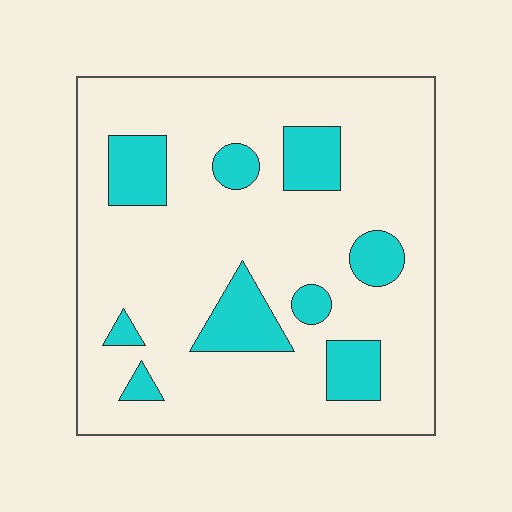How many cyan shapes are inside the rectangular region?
9.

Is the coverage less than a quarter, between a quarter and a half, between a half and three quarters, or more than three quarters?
Less than a quarter.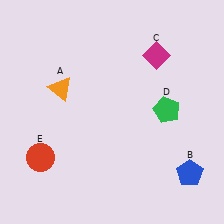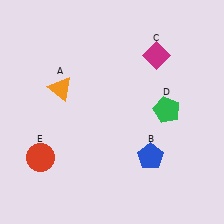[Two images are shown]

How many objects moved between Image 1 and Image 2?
1 object moved between the two images.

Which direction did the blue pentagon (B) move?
The blue pentagon (B) moved left.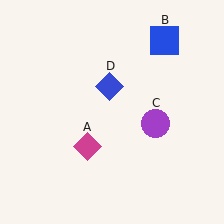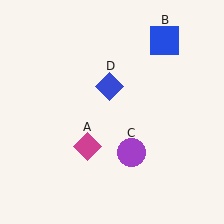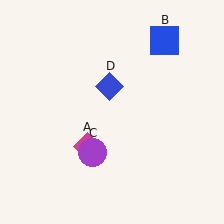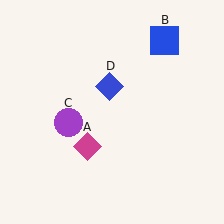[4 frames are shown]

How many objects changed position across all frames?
1 object changed position: purple circle (object C).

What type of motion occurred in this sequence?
The purple circle (object C) rotated clockwise around the center of the scene.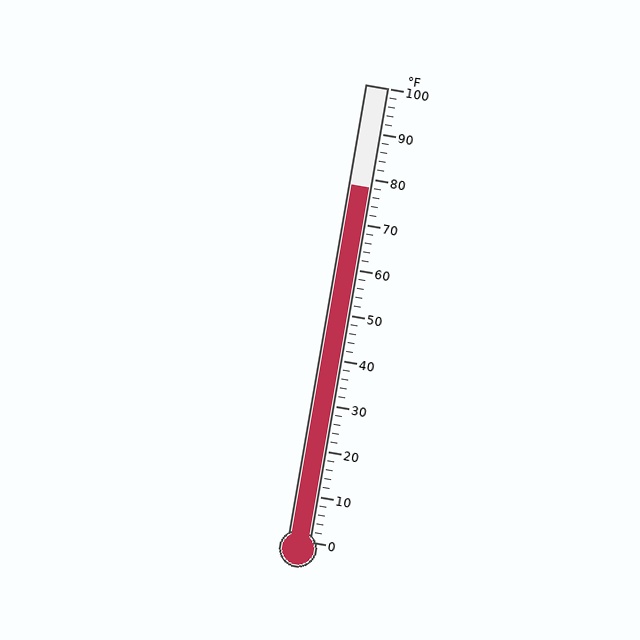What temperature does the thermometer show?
The thermometer shows approximately 78°F.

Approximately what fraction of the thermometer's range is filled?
The thermometer is filled to approximately 80% of its range.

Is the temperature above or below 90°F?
The temperature is below 90°F.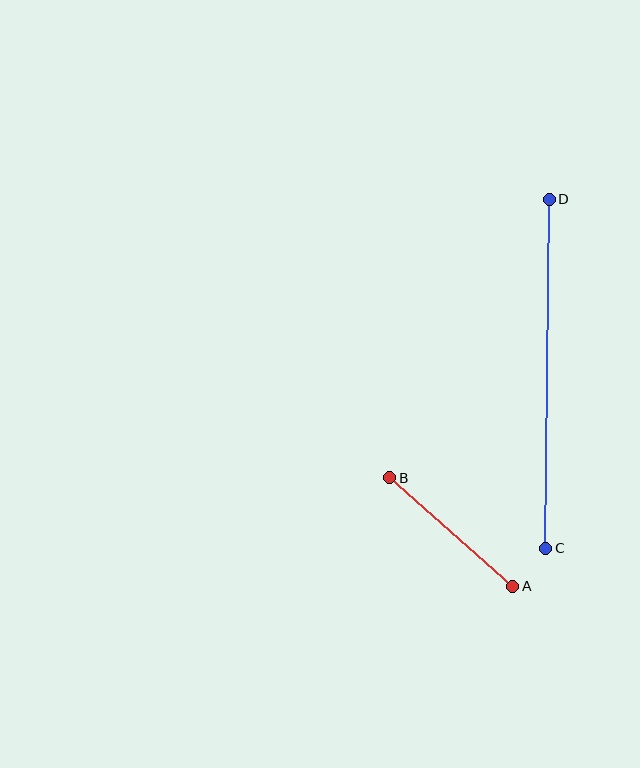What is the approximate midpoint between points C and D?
The midpoint is at approximately (548, 374) pixels.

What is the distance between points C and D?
The distance is approximately 349 pixels.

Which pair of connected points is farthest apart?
Points C and D are farthest apart.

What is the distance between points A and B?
The distance is approximately 164 pixels.